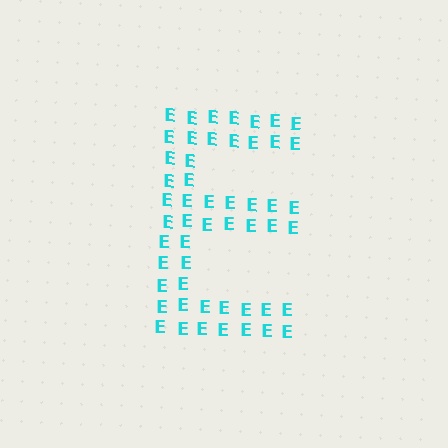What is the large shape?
The large shape is the letter E.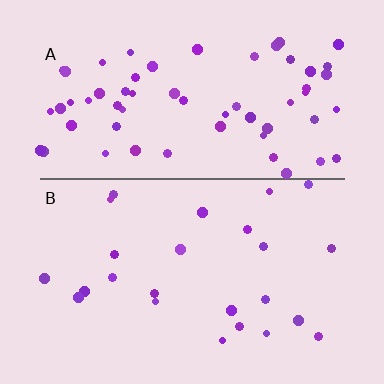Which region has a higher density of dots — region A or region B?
A (the top).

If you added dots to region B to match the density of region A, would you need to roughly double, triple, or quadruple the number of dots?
Approximately triple.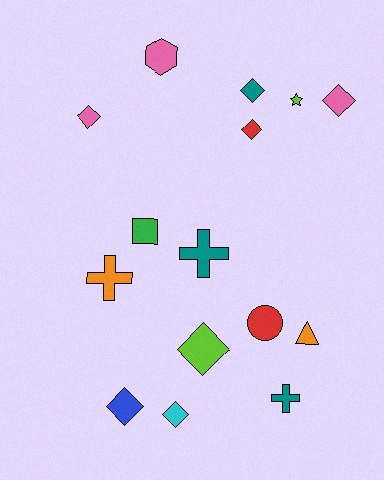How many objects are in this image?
There are 15 objects.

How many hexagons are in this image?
There is 1 hexagon.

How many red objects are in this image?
There are 2 red objects.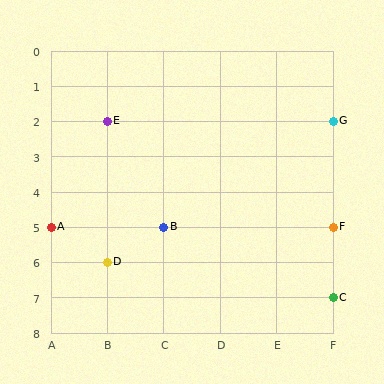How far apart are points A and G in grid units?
Points A and G are 5 columns and 3 rows apart (about 5.8 grid units diagonally).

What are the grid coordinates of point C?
Point C is at grid coordinates (F, 7).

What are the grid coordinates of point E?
Point E is at grid coordinates (B, 2).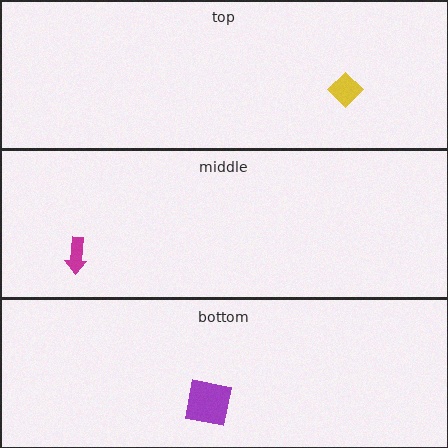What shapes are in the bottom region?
The purple square.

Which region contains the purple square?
The bottom region.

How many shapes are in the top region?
1.